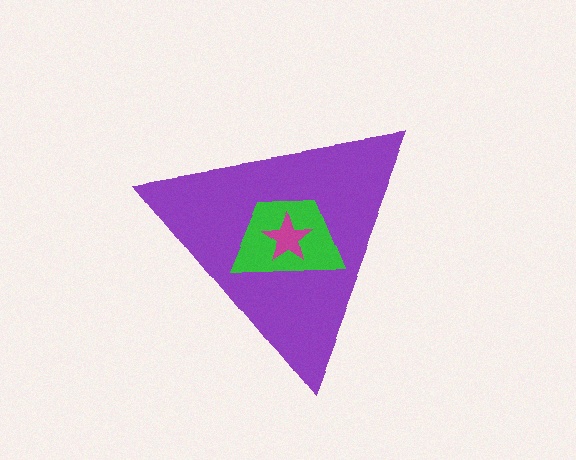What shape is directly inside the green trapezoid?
The magenta star.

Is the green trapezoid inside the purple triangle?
Yes.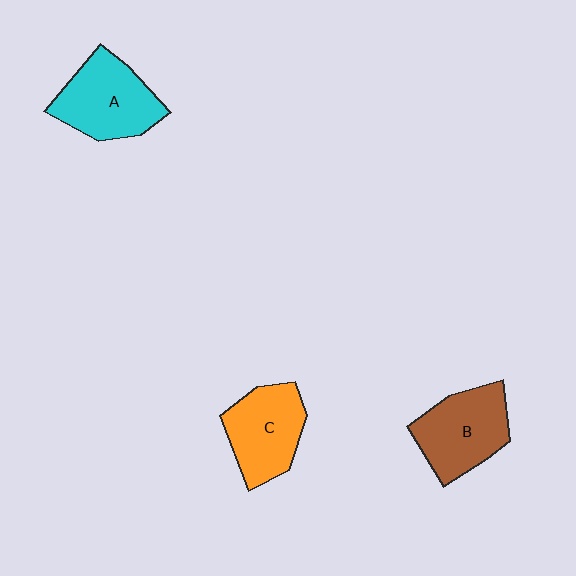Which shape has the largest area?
Shape A (cyan).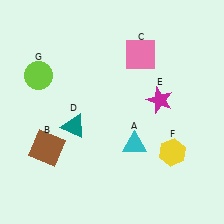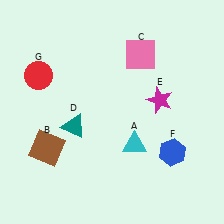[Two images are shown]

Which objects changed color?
F changed from yellow to blue. G changed from lime to red.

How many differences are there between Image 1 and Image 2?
There are 2 differences between the two images.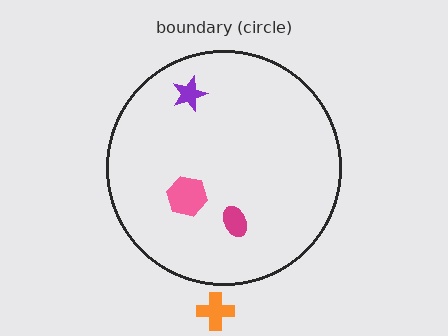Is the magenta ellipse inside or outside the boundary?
Inside.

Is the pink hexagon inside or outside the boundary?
Inside.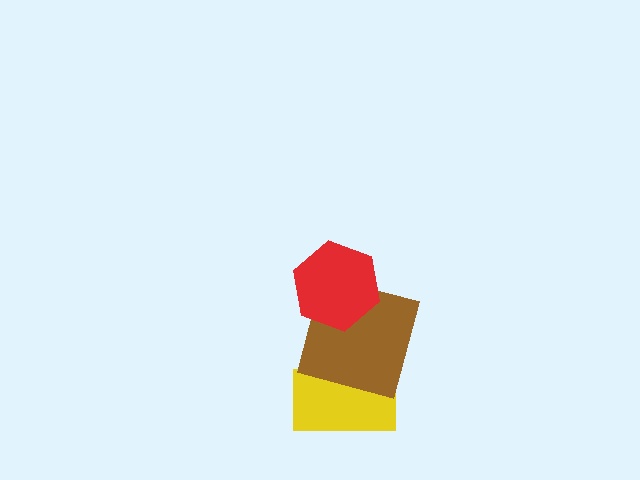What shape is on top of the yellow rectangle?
The brown square is on top of the yellow rectangle.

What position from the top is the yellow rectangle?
The yellow rectangle is 3rd from the top.